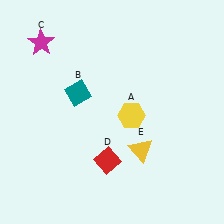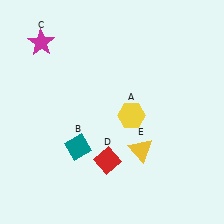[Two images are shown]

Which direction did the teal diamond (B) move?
The teal diamond (B) moved down.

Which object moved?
The teal diamond (B) moved down.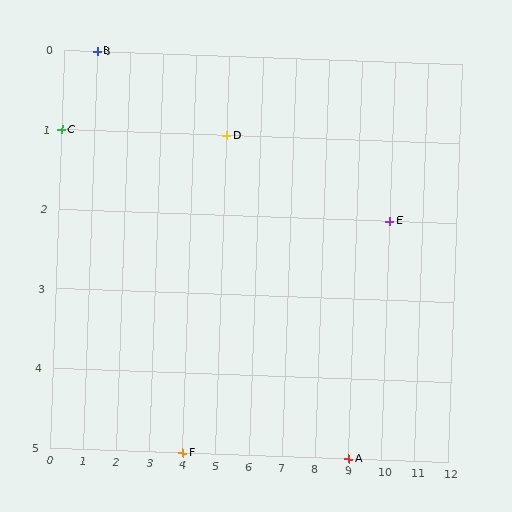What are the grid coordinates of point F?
Point F is at grid coordinates (4, 5).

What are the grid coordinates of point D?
Point D is at grid coordinates (5, 1).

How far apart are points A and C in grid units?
Points A and C are 9 columns and 4 rows apart (about 9.8 grid units diagonally).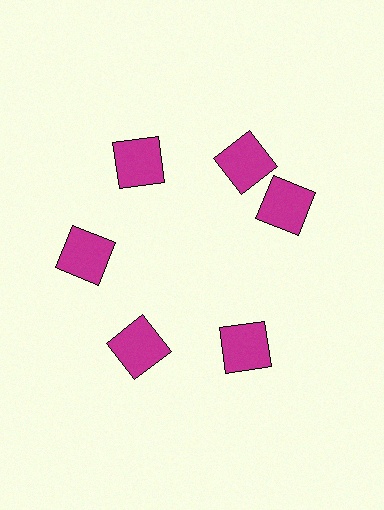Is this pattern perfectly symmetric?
No. The 6 magenta squares are arranged in a ring, but one element near the 3 o'clock position is rotated out of alignment along the ring, breaking the 6-fold rotational symmetry.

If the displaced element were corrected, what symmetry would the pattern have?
It would have 6-fold rotational symmetry — the pattern would map onto itself every 60 degrees.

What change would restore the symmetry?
The symmetry would be restored by rotating it back into even spacing with its neighbors so that all 6 squares sit at equal angles and equal distance from the center.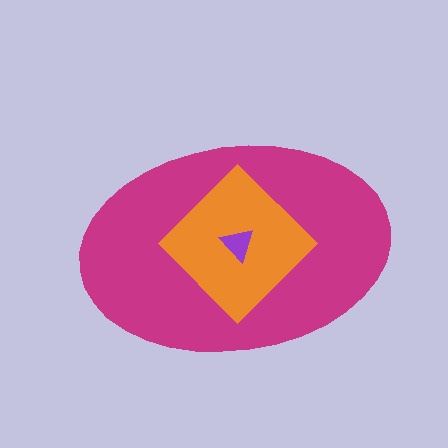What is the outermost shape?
The magenta ellipse.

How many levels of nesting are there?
3.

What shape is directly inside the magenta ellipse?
The orange diamond.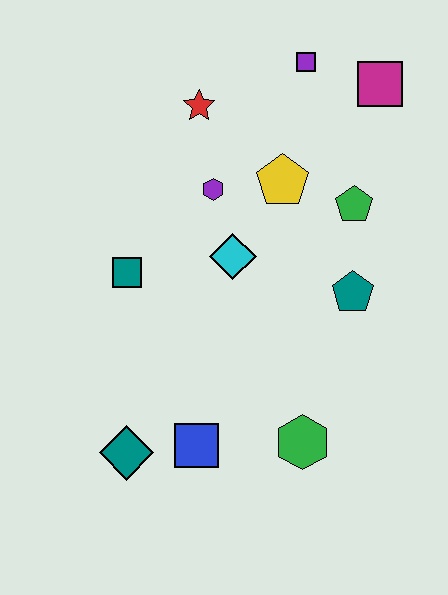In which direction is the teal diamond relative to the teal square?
The teal diamond is below the teal square.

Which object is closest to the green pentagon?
The yellow pentagon is closest to the green pentagon.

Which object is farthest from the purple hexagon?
The teal diamond is farthest from the purple hexagon.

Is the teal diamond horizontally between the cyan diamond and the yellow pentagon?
No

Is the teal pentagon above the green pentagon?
No